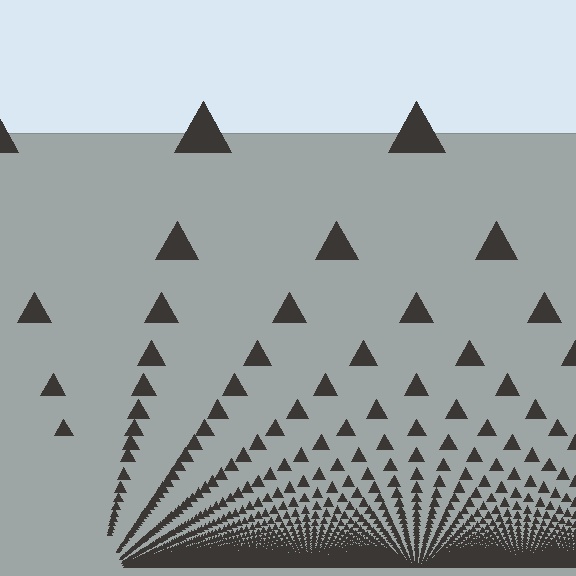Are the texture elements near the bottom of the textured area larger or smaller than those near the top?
Smaller. The gradient is inverted — elements near the bottom are smaller and denser.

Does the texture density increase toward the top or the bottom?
Density increases toward the bottom.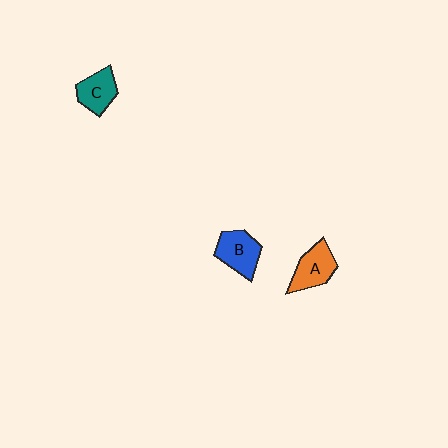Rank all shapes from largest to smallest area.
From largest to smallest: B (blue), A (orange), C (teal).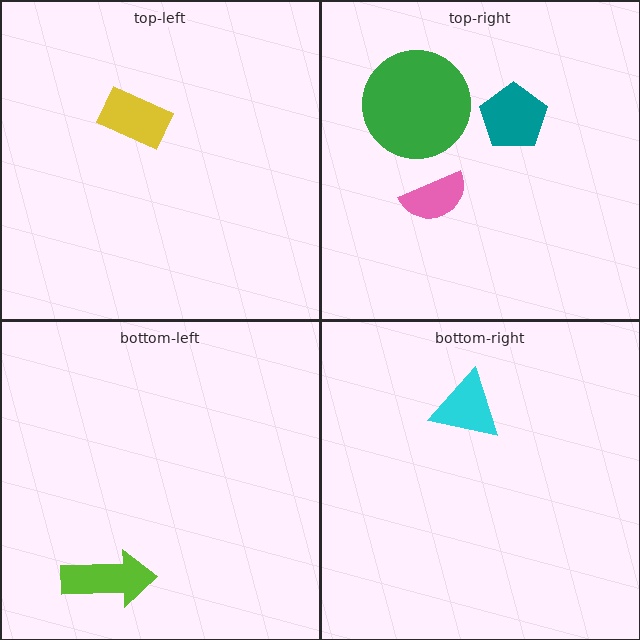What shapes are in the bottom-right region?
The cyan triangle.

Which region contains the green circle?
The top-right region.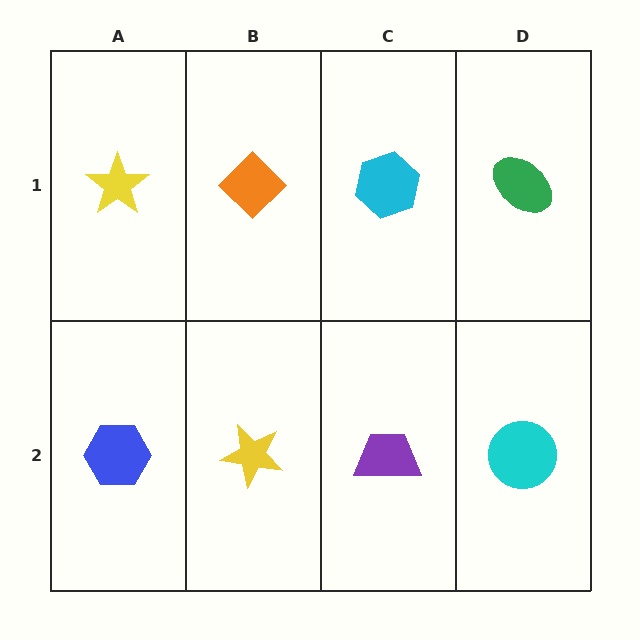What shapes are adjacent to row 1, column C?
A purple trapezoid (row 2, column C), an orange diamond (row 1, column B), a green ellipse (row 1, column D).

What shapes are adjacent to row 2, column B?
An orange diamond (row 1, column B), a blue hexagon (row 2, column A), a purple trapezoid (row 2, column C).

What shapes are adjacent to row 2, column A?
A yellow star (row 1, column A), a yellow star (row 2, column B).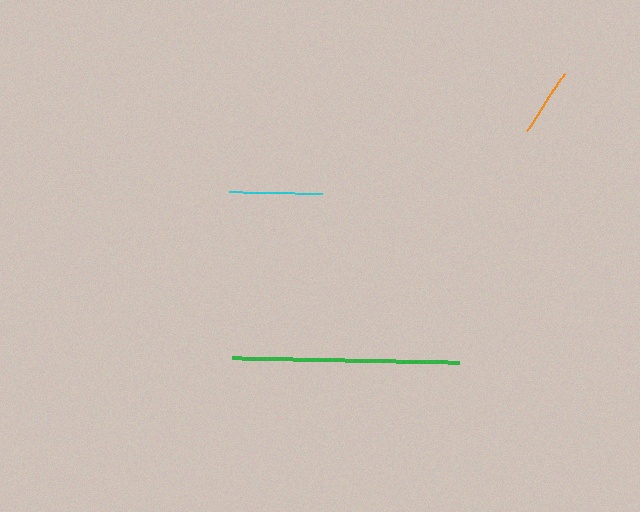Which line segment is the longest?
The green line is the longest at approximately 227 pixels.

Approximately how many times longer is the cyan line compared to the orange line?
The cyan line is approximately 1.4 times the length of the orange line.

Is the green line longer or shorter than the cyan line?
The green line is longer than the cyan line.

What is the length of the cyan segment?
The cyan segment is approximately 93 pixels long.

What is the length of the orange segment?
The orange segment is approximately 68 pixels long.